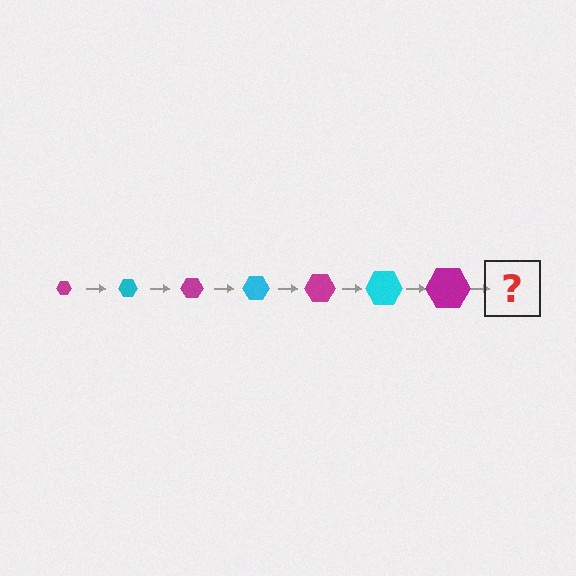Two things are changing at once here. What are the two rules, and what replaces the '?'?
The two rules are that the hexagon grows larger each step and the color cycles through magenta and cyan. The '?' should be a cyan hexagon, larger than the previous one.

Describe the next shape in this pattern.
It should be a cyan hexagon, larger than the previous one.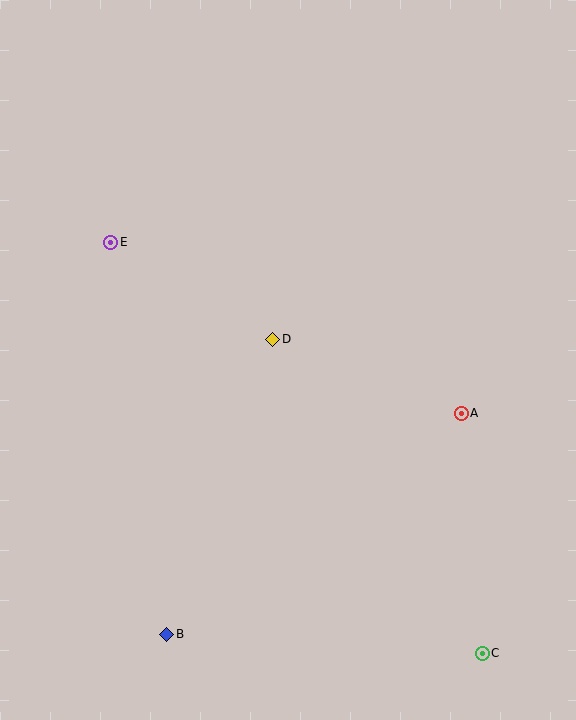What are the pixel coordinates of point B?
Point B is at (167, 634).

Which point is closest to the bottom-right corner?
Point C is closest to the bottom-right corner.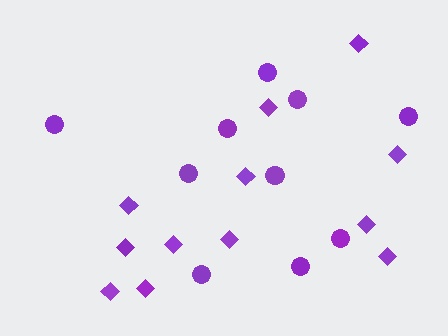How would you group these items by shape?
There are 2 groups: one group of circles (10) and one group of diamonds (12).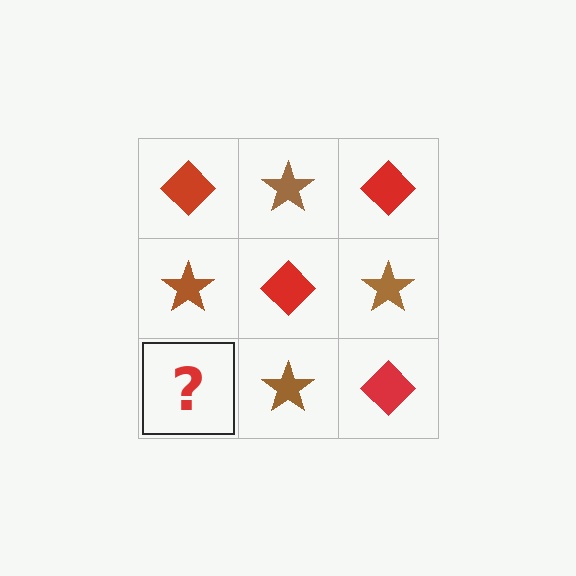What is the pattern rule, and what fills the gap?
The rule is that it alternates red diamond and brown star in a checkerboard pattern. The gap should be filled with a red diamond.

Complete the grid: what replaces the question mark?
The question mark should be replaced with a red diamond.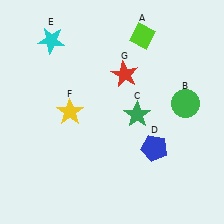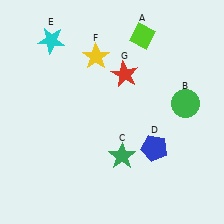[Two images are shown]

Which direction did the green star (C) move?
The green star (C) moved down.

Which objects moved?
The objects that moved are: the green star (C), the yellow star (F).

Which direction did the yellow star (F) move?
The yellow star (F) moved up.